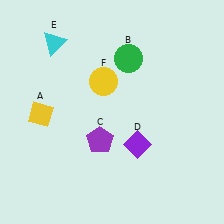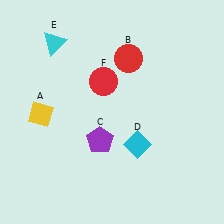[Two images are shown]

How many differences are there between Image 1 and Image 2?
There are 3 differences between the two images.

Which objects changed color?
B changed from green to red. D changed from purple to cyan. F changed from yellow to red.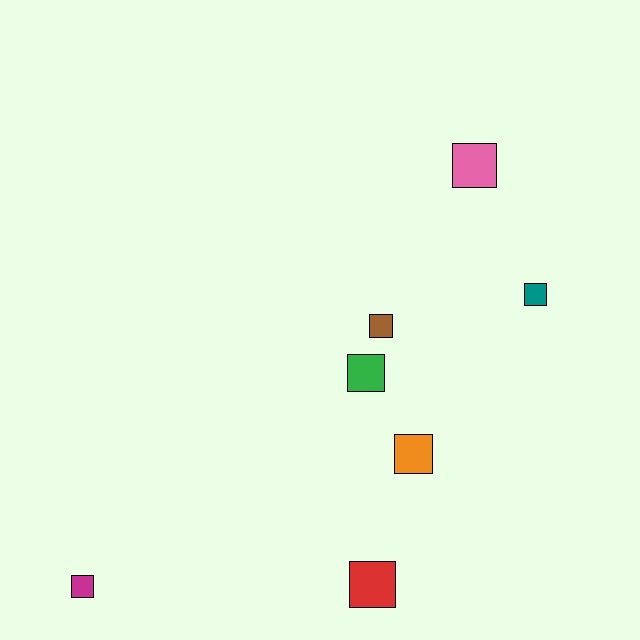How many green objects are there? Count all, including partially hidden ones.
There is 1 green object.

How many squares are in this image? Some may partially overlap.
There are 7 squares.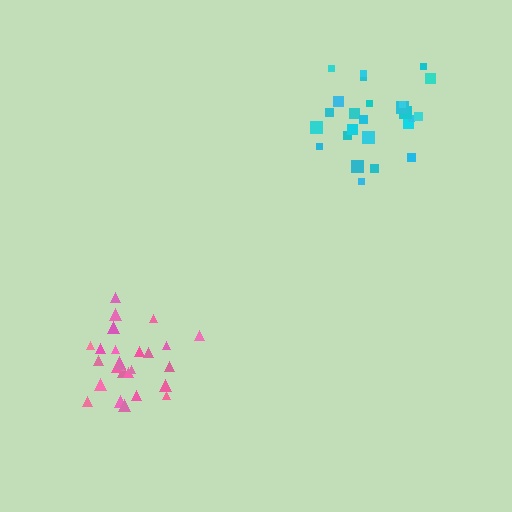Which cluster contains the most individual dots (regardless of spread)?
Pink (30).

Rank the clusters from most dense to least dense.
pink, cyan.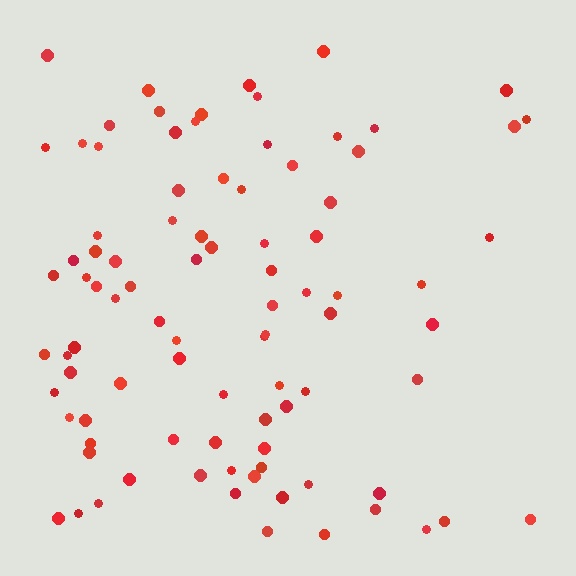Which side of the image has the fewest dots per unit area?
The right.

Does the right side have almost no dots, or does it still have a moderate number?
Still a moderate number, just noticeably fewer than the left.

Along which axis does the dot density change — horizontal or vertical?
Horizontal.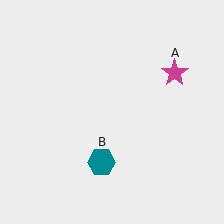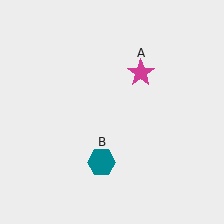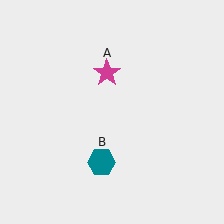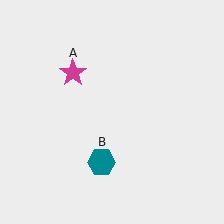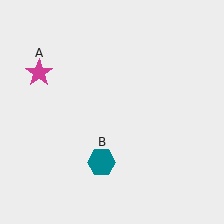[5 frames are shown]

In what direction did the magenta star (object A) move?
The magenta star (object A) moved left.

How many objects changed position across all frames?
1 object changed position: magenta star (object A).